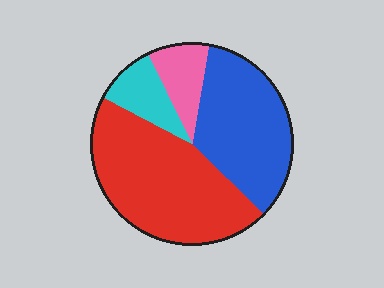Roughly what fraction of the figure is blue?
Blue covers around 35% of the figure.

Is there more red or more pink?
Red.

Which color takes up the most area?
Red, at roughly 45%.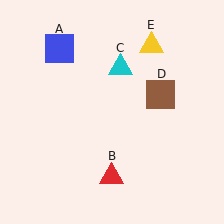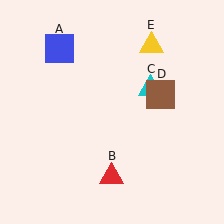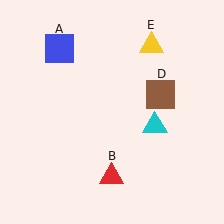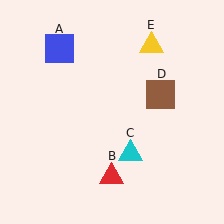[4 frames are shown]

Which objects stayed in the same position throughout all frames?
Blue square (object A) and red triangle (object B) and brown square (object D) and yellow triangle (object E) remained stationary.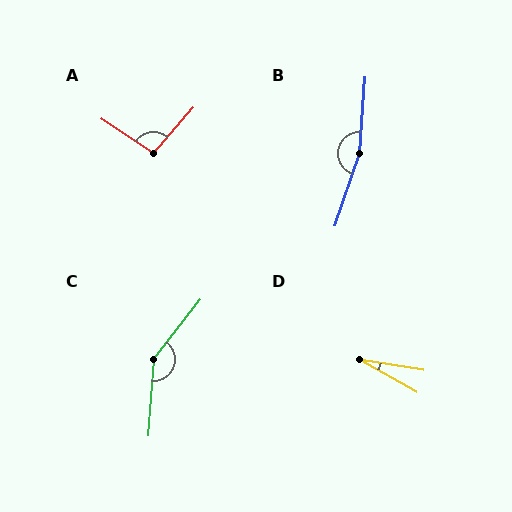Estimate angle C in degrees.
Approximately 146 degrees.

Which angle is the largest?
B, at approximately 166 degrees.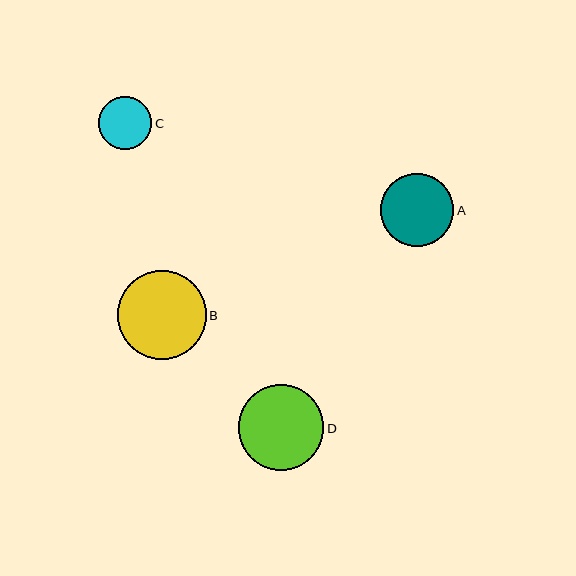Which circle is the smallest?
Circle C is the smallest with a size of approximately 53 pixels.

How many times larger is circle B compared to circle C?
Circle B is approximately 1.7 times the size of circle C.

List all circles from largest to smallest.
From largest to smallest: B, D, A, C.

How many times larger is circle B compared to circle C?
Circle B is approximately 1.7 times the size of circle C.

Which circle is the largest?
Circle B is the largest with a size of approximately 89 pixels.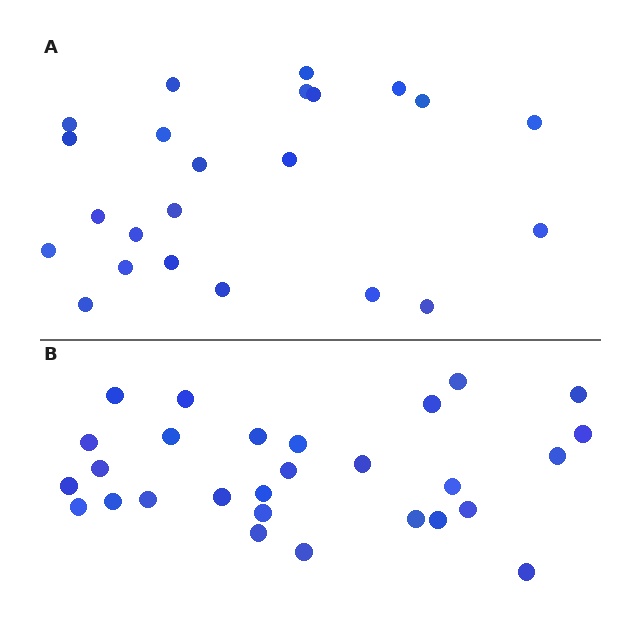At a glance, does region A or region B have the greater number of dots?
Region B (the bottom region) has more dots.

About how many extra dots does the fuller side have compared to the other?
Region B has about 5 more dots than region A.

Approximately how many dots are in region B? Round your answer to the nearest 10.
About 30 dots. (The exact count is 28, which rounds to 30.)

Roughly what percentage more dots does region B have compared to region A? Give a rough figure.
About 20% more.